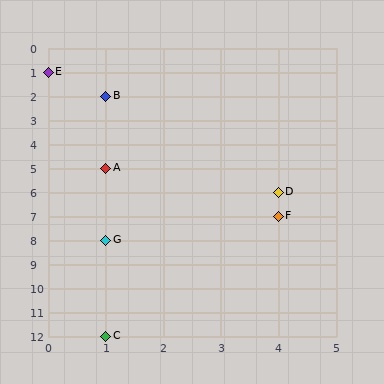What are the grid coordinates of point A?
Point A is at grid coordinates (1, 5).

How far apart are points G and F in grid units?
Points G and F are 3 columns and 1 row apart (about 3.2 grid units diagonally).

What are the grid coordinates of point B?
Point B is at grid coordinates (1, 2).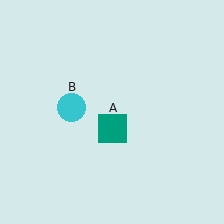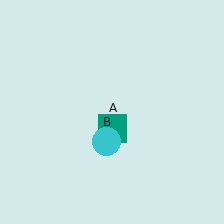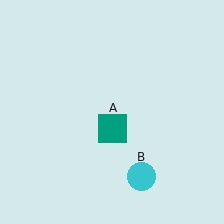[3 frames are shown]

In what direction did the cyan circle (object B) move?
The cyan circle (object B) moved down and to the right.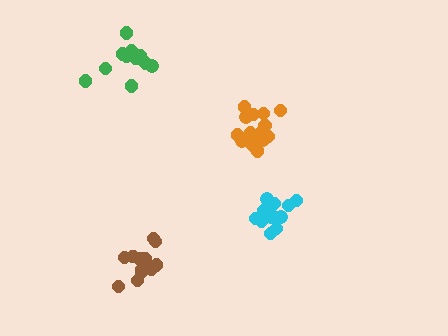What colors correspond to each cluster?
The clusters are colored: brown, orange, cyan, green.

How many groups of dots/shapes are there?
There are 4 groups.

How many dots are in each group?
Group 1: 13 dots, Group 2: 14 dots, Group 3: 15 dots, Group 4: 11 dots (53 total).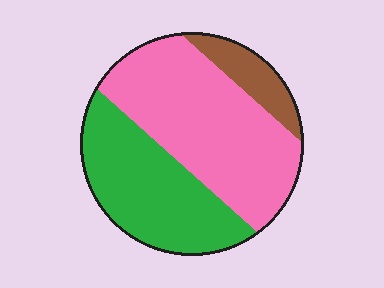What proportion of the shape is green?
Green takes up about three eighths (3/8) of the shape.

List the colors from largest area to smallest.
From largest to smallest: pink, green, brown.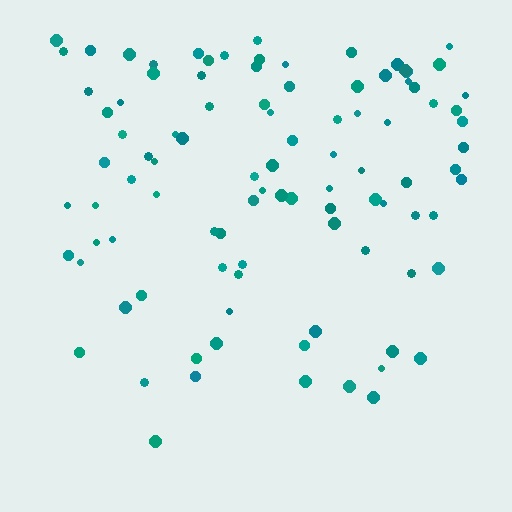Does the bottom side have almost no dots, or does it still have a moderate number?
Still a moderate number, just noticeably fewer than the top.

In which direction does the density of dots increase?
From bottom to top, with the top side densest.